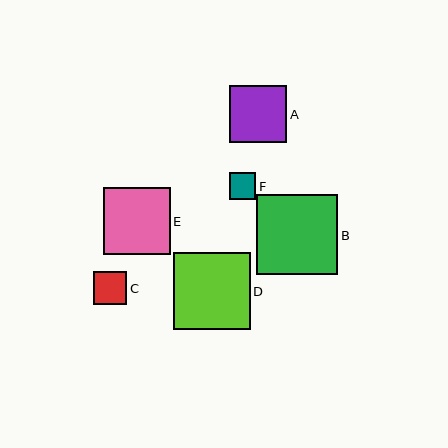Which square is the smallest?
Square F is the smallest with a size of approximately 27 pixels.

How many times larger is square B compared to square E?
Square B is approximately 1.2 times the size of square E.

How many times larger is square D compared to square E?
Square D is approximately 1.2 times the size of square E.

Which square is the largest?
Square B is the largest with a size of approximately 81 pixels.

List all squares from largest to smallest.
From largest to smallest: B, D, E, A, C, F.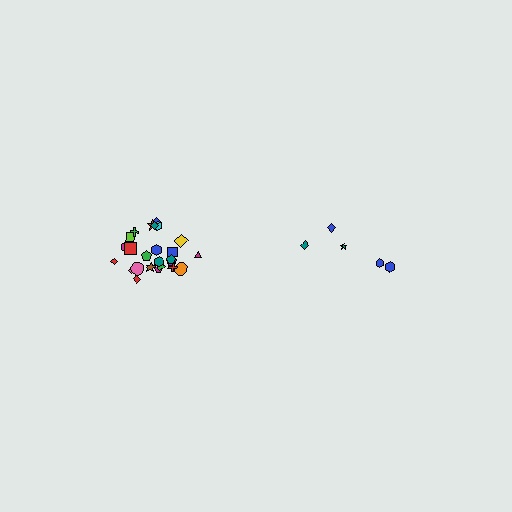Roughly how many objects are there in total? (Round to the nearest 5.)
Roughly 30 objects in total.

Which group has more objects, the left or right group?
The left group.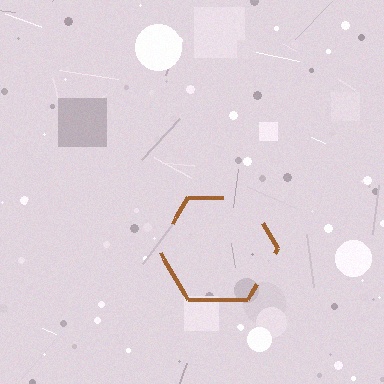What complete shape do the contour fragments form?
The contour fragments form a hexagon.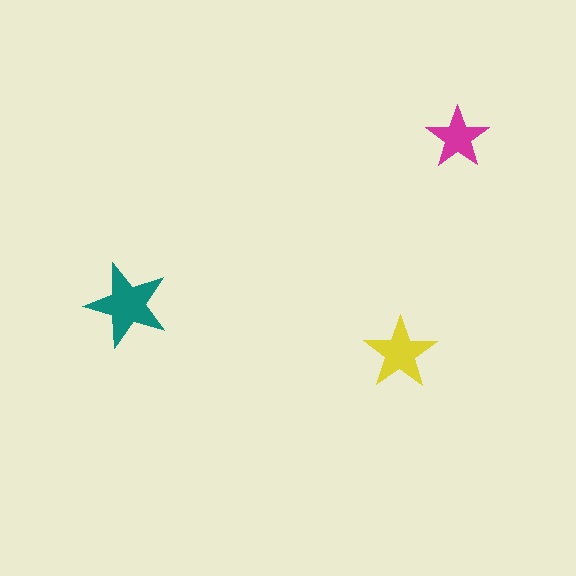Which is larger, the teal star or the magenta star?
The teal one.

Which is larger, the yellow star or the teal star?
The teal one.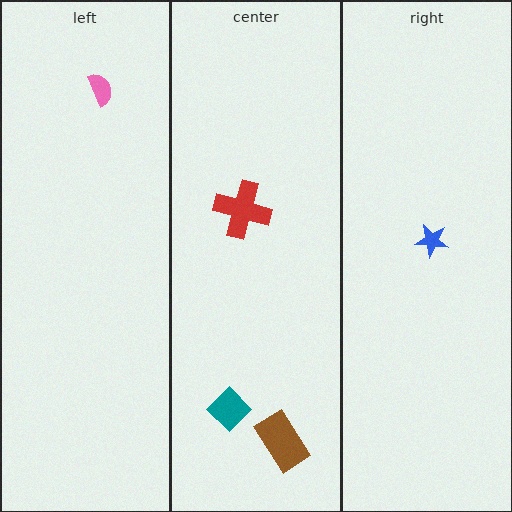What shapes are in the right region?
The blue star.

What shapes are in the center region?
The brown rectangle, the red cross, the teal diamond.